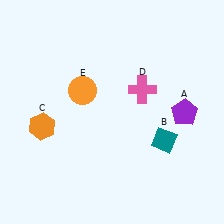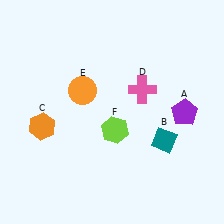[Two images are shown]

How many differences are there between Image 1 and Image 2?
There is 1 difference between the two images.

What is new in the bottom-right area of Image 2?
A lime hexagon (F) was added in the bottom-right area of Image 2.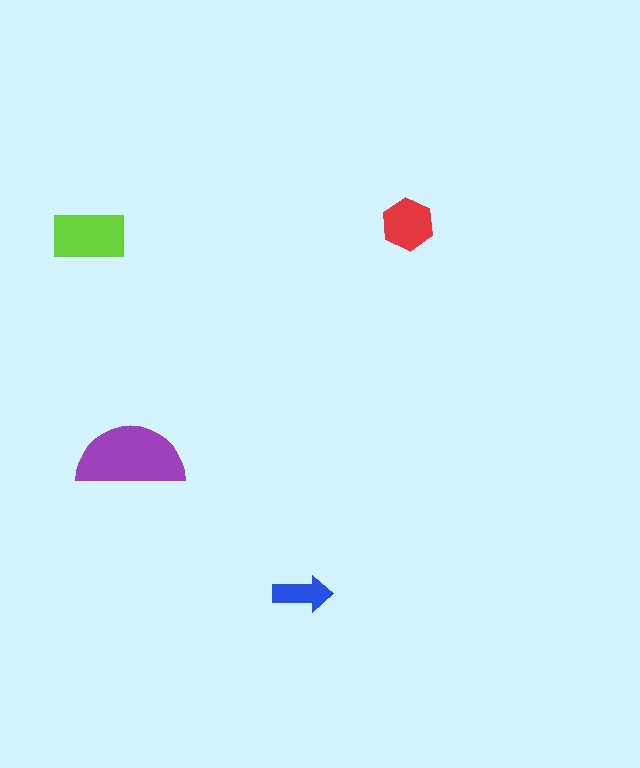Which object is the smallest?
The blue arrow.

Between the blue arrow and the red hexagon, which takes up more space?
The red hexagon.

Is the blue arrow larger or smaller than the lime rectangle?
Smaller.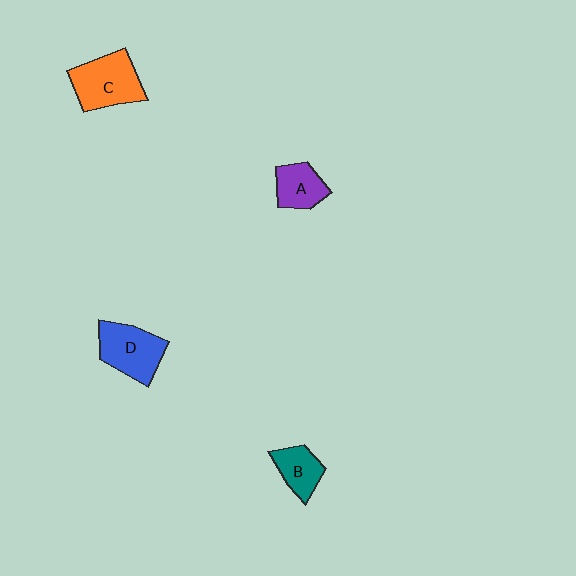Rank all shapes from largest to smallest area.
From largest to smallest: C (orange), D (blue), A (purple), B (teal).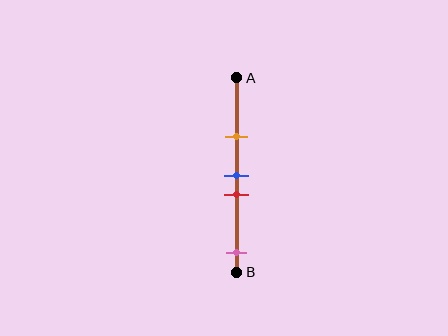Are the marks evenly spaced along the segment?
No, the marks are not evenly spaced.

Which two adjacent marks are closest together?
The blue and red marks are the closest adjacent pair.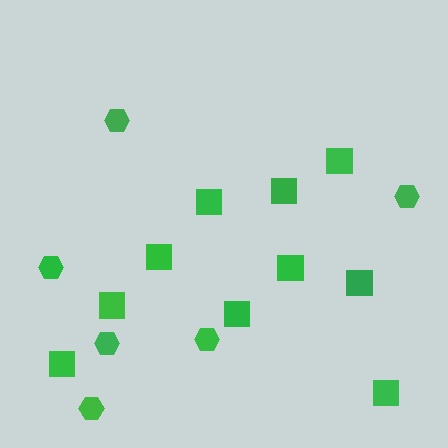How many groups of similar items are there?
There are 2 groups: one group of squares (10) and one group of hexagons (6).